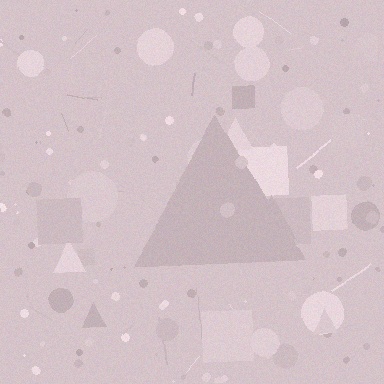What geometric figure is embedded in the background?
A triangle is embedded in the background.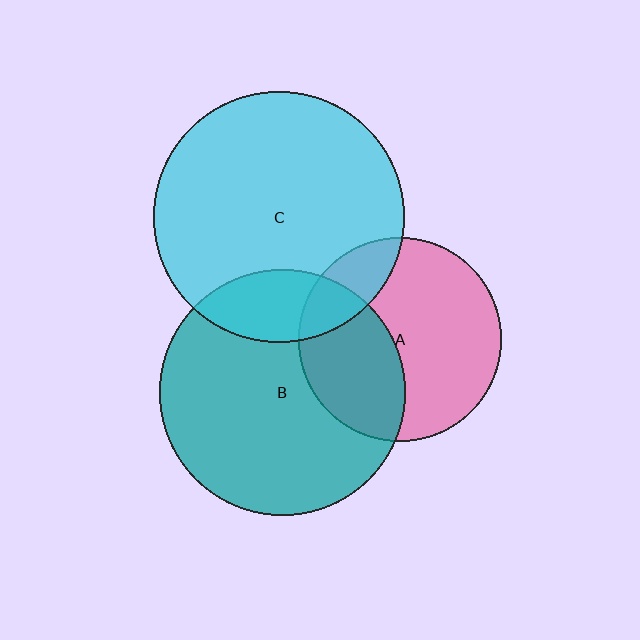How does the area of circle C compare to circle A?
Approximately 1.5 times.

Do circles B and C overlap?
Yes.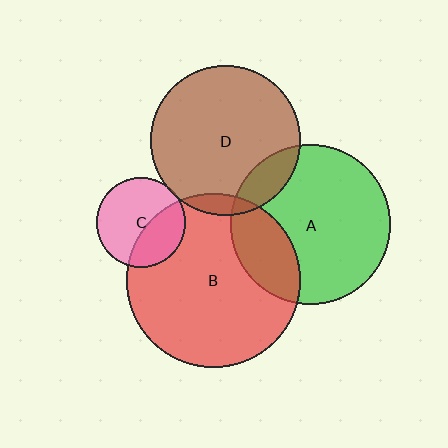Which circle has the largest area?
Circle B (red).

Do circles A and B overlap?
Yes.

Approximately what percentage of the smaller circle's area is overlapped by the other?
Approximately 25%.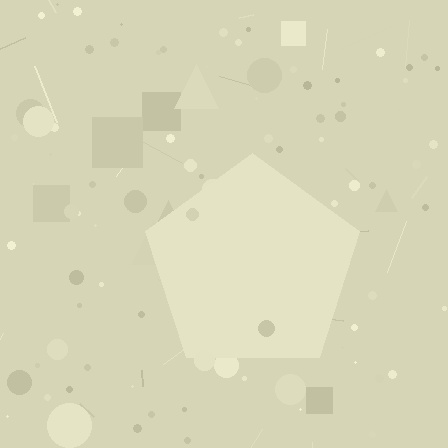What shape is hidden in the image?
A pentagon is hidden in the image.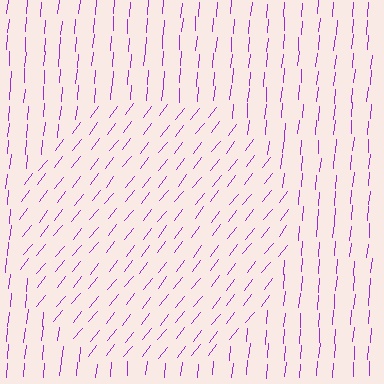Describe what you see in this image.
The image is filled with small purple line segments. A circle region in the image has lines oriented differently from the surrounding lines, creating a visible texture boundary.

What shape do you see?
I see a circle.